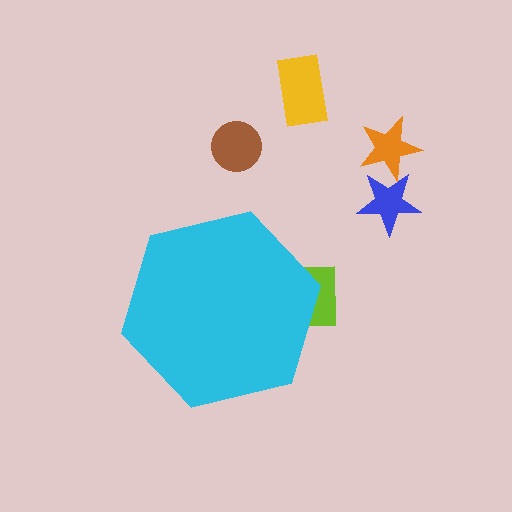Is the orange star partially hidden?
No, the orange star is fully visible.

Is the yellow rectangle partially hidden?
No, the yellow rectangle is fully visible.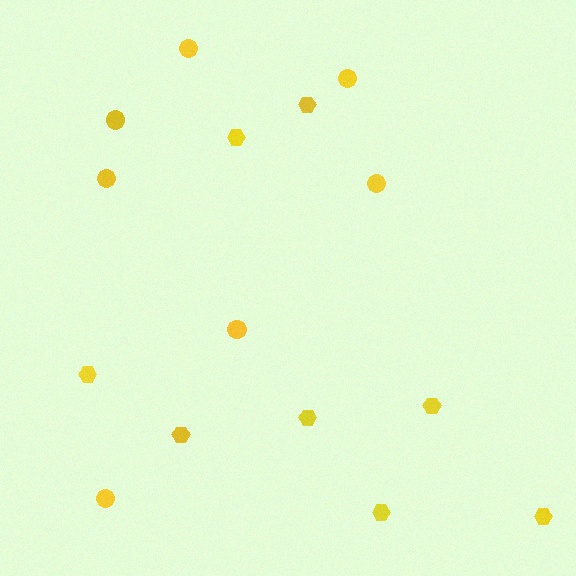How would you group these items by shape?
There are 2 groups: one group of hexagons (8) and one group of circles (7).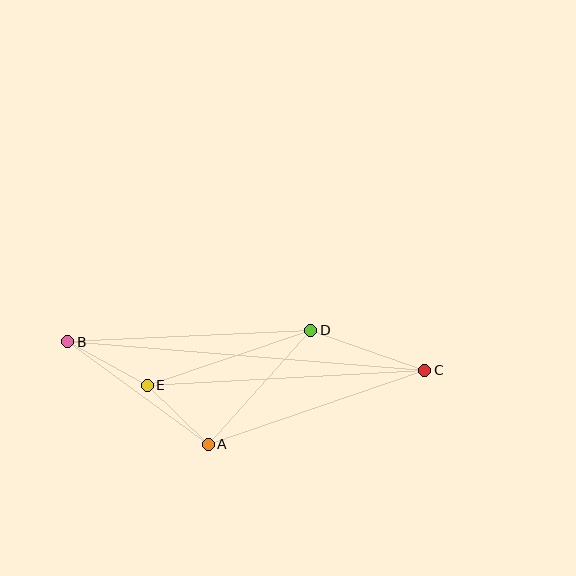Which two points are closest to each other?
Points A and E are closest to each other.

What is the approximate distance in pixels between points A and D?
The distance between A and D is approximately 153 pixels.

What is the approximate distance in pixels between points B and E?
The distance between B and E is approximately 91 pixels.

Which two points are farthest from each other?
Points B and C are farthest from each other.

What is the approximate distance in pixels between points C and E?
The distance between C and E is approximately 278 pixels.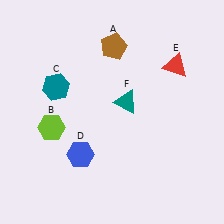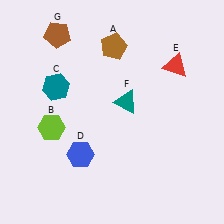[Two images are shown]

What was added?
A brown pentagon (G) was added in Image 2.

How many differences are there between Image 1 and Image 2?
There is 1 difference between the two images.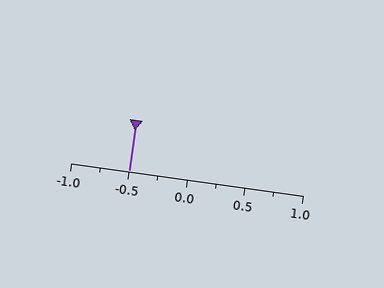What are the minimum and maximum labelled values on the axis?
The axis runs from -1.0 to 1.0.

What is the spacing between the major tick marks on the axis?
The major ticks are spaced 0.5 apart.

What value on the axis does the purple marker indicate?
The marker indicates approximately -0.5.